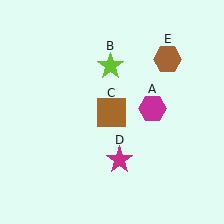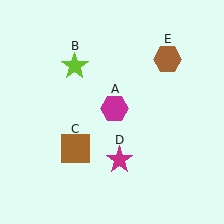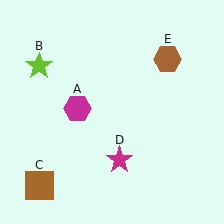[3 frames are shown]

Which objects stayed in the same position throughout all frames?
Magenta star (object D) and brown hexagon (object E) remained stationary.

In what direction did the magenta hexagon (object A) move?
The magenta hexagon (object A) moved left.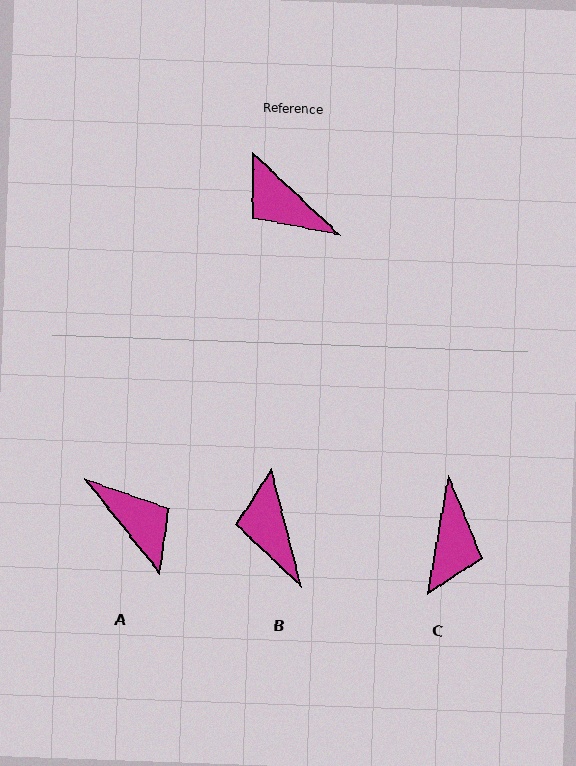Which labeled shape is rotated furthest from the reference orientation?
A, about 172 degrees away.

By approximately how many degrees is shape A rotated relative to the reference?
Approximately 172 degrees counter-clockwise.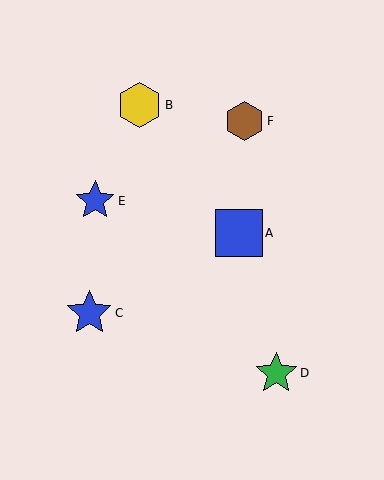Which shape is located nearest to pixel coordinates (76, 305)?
The blue star (labeled C) at (89, 313) is nearest to that location.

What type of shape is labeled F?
Shape F is a brown hexagon.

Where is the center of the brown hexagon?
The center of the brown hexagon is at (244, 121).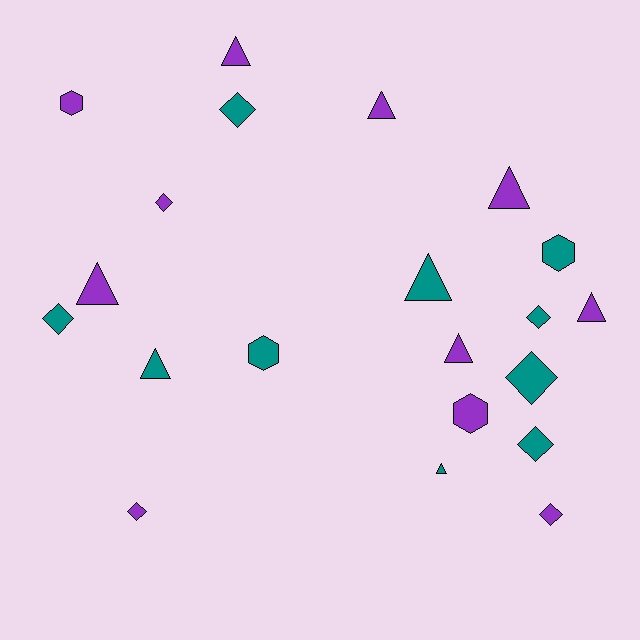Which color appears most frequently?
Purple, with 11 objects.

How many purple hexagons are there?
There are 2 purple hexagons.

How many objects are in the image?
There are 21 objects.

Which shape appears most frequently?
Triangle, with 9 objects.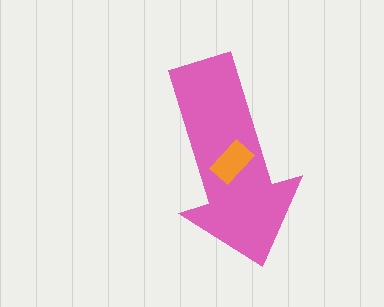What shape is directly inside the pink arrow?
The orange rectangle.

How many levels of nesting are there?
2.